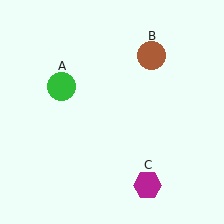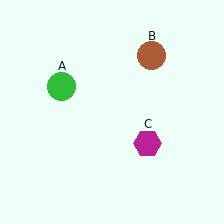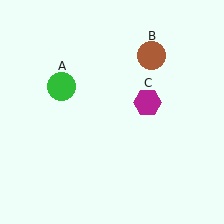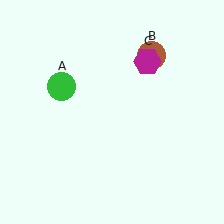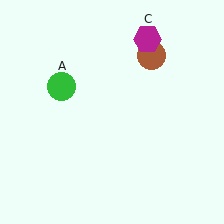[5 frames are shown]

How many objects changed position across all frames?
1 object changed position: magenta hexagon (object C).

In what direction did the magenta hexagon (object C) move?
The magenta hexagon (object C) moved up.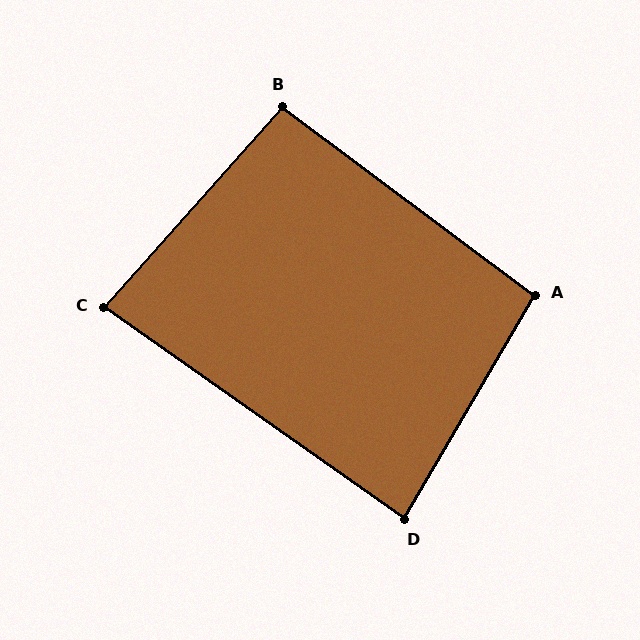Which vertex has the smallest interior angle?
C, at approximately 84 degrees.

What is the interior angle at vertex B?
Approximately 95 degrees (approximately right).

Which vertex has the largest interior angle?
A, at approximately 96 degrees.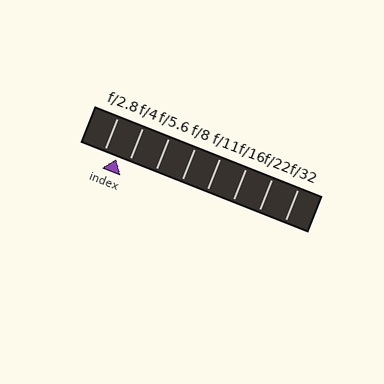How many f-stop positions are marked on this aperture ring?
There are 8 f-stop positions marked.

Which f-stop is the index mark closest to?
The index mark is closest to f/4.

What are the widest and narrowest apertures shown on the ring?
The widest aperture shown is f/2.8 and the narrowest is f/32.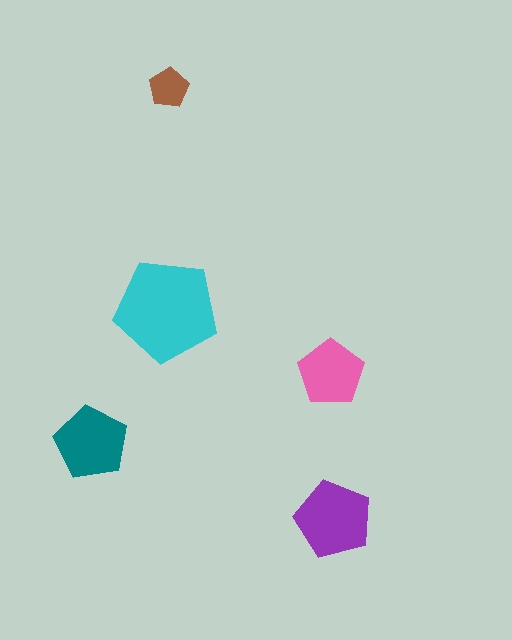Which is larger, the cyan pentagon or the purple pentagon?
The cyan one.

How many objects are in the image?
There are 5 objects in the image.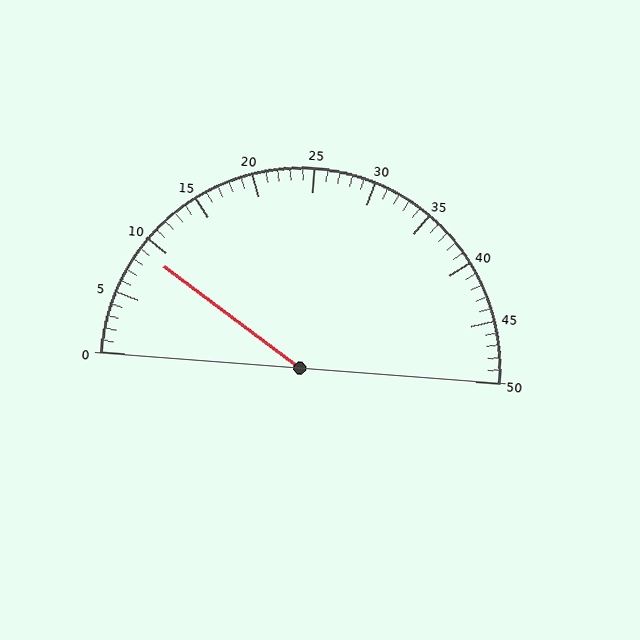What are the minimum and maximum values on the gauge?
The gauge ranges from 0 to 50.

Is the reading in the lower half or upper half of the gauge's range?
The reading is in the lower half of the range (0 to 50).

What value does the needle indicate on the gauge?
The needle indicates approximately 9.